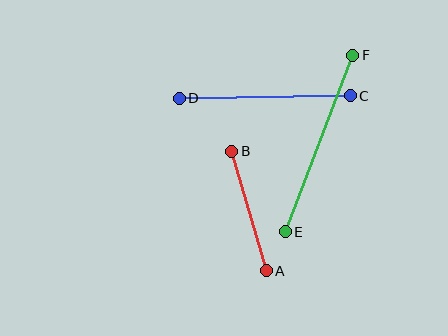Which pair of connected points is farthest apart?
Points E and F are farthest apart.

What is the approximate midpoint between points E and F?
The midpoint is at approximately (319, 143) pixels.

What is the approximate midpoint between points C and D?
The midpoint is at approximately (265, 97) pixels.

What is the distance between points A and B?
The distance is approximately 125 pixels.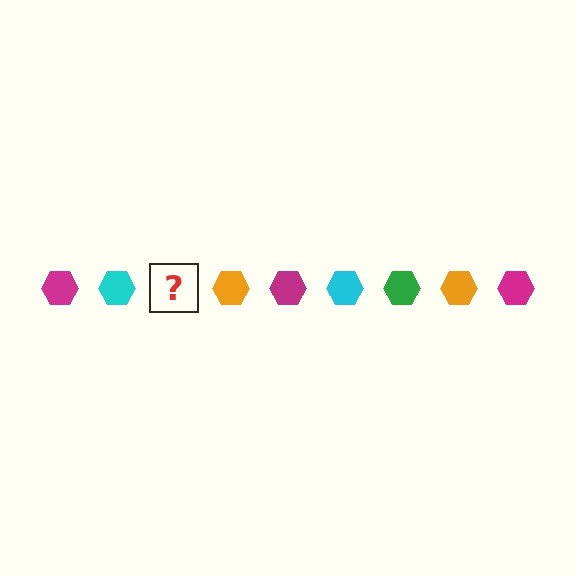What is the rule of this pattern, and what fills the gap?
The rule is that the pattern cycles through magenta, cyan, green, orange hexagons. The gap should be filled with a green hexagon.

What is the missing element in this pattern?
The missing element is a green hexagon.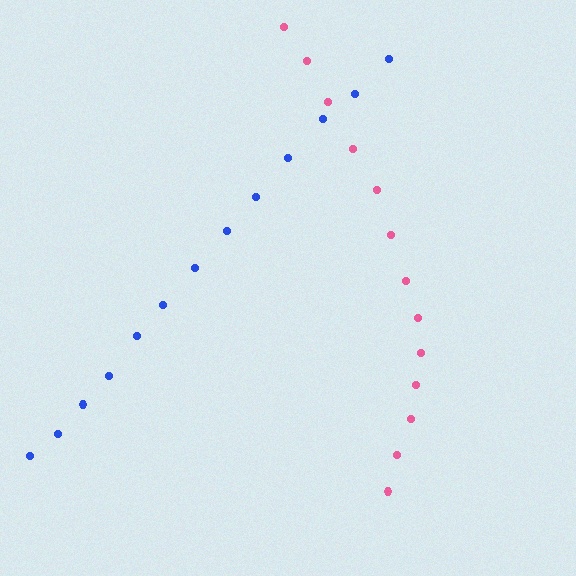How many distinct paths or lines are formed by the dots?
There are 2 distinct paths.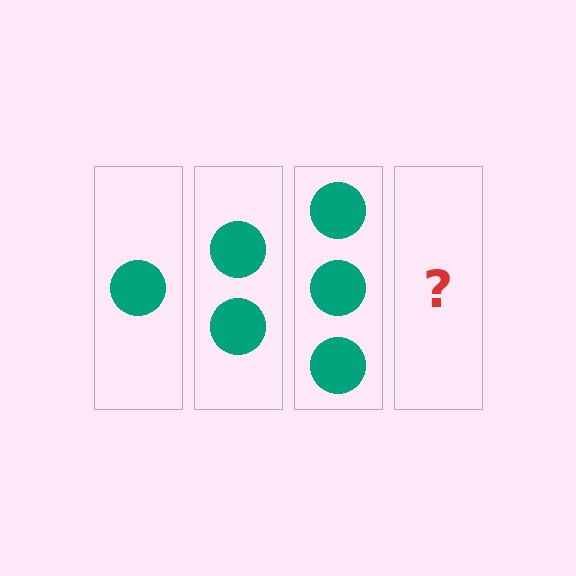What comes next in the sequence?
The next element should be 4 circles.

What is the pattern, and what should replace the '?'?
The pattern is that each step adds one more circle. The '?' should be 4 circles.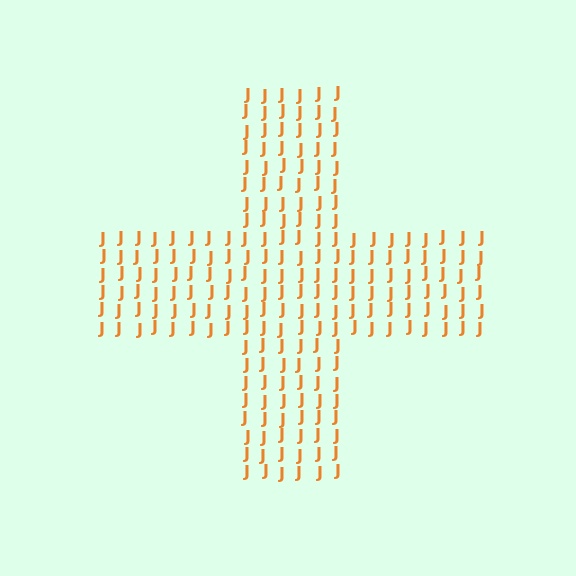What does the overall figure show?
The overall figure shows a cross.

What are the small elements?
The small elements are letter J's.